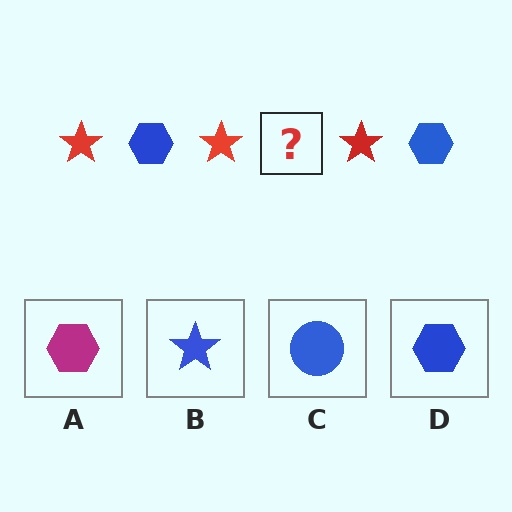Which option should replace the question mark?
Option D.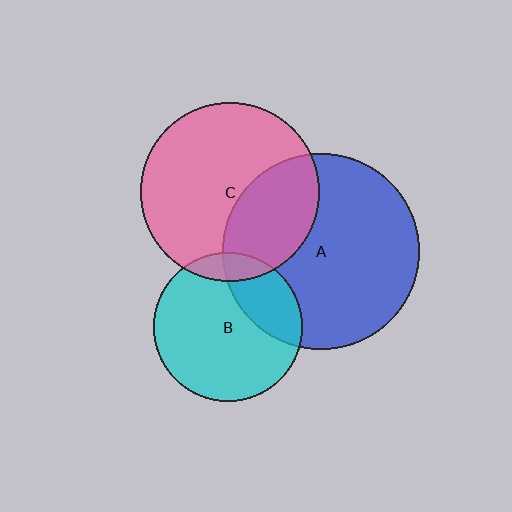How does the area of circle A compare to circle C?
Approximately 1.2 times.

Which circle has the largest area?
Circle A (blue).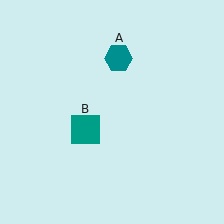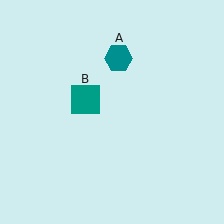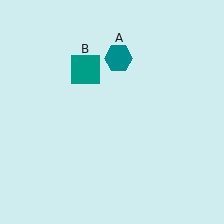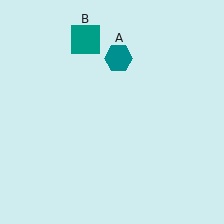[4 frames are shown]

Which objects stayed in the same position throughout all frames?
Teal hexagon (object A) remained stationary.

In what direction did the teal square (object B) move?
The teal square (object B) moved up.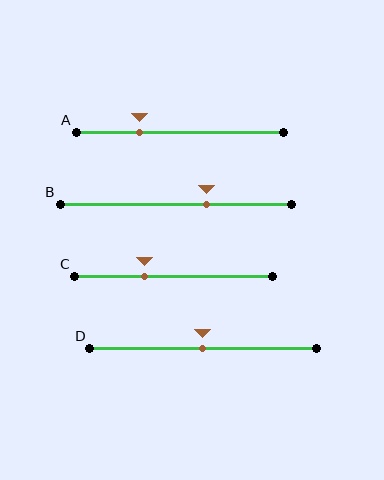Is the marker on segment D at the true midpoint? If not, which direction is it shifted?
Yes, the marker on segment D is at the true midpoint.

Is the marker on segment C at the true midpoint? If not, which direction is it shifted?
No, the marker on segment C is shifted to the left by about 15% of the segment length.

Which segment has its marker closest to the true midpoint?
Segment D has its marker closest to the true midpoint.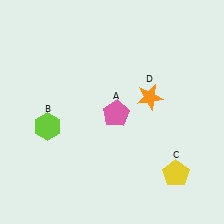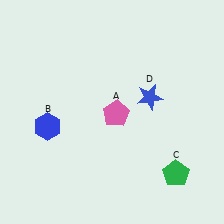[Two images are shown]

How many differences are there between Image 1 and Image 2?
There are 3 differences between the two images.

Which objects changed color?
B changed from lime to blue. C changed from yellow to green. D changed from orange to blue.